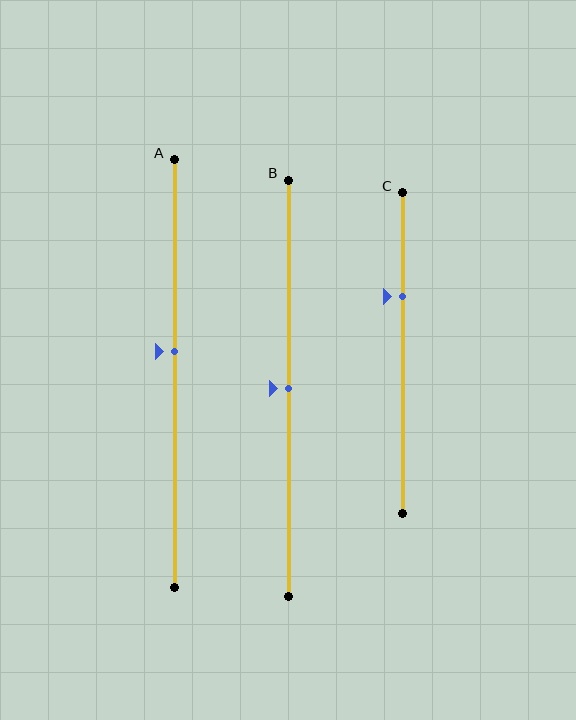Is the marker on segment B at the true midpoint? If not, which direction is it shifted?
Yes, the marker on segment B is at the true midpoint.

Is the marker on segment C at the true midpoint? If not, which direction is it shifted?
No, the marker on segment C is shifted upward by about 18% of the segment length.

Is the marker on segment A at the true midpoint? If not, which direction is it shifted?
No, the marker on segment A is shifted upward by about 5% of the segment length.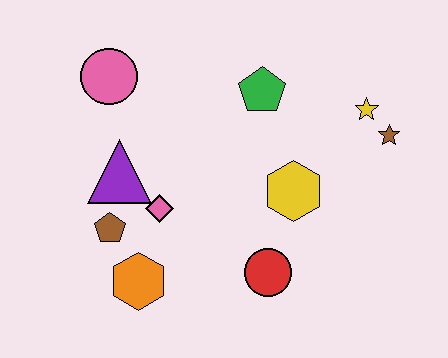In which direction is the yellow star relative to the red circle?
The yellow star is above the red circle.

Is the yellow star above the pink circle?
No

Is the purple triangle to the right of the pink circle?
Yes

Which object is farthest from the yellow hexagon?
The pink circle is farthest from the yellow hexagon.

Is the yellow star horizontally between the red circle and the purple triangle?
No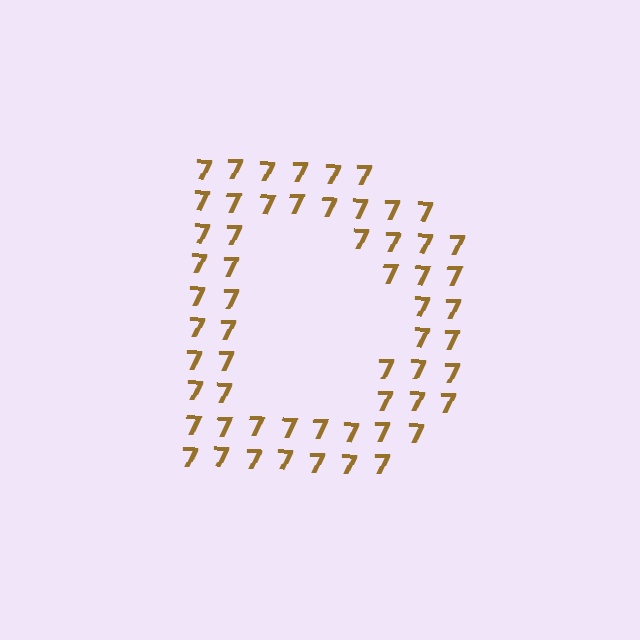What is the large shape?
The large shape is the letter D.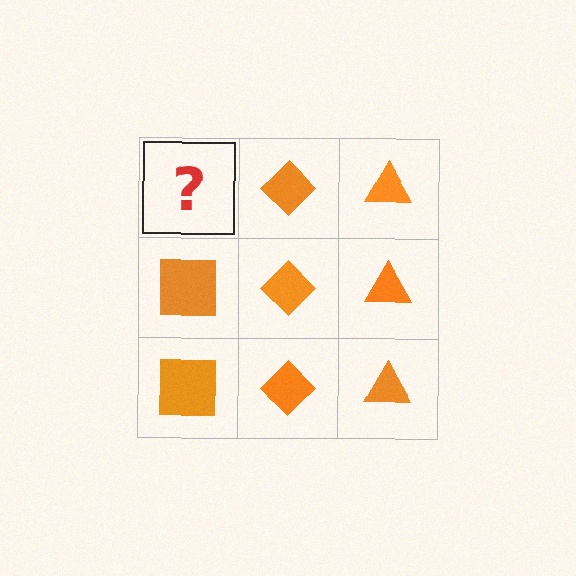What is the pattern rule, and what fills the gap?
The rule is that each column has a consistent shape. The gap should be filled with an orange square.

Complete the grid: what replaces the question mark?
The question mark should be replaced with an orange square.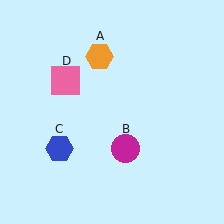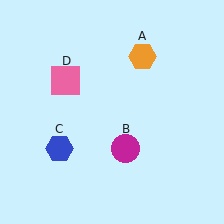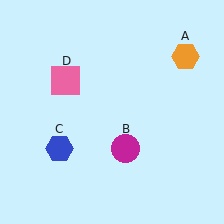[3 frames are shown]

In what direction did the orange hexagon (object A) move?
The orange hexagon (object A) moved right.